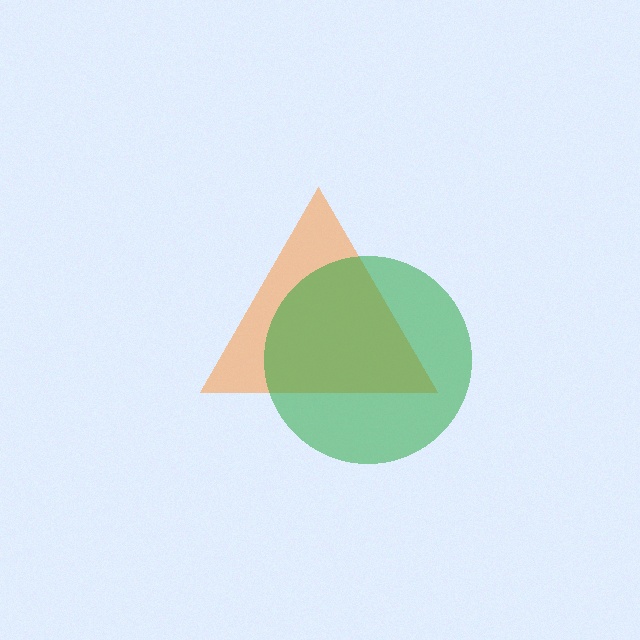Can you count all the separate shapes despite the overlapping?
Yes, there are 2 separate shapes.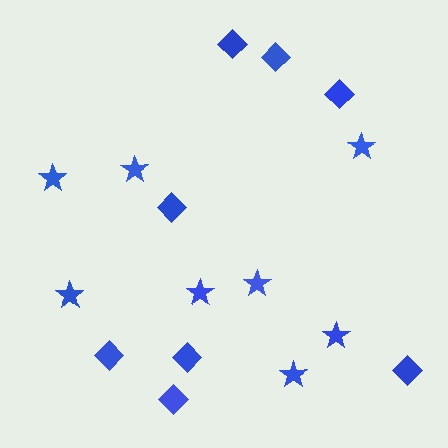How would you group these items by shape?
There are 2 groups: one group of stars (8) and one group of diamonds (8).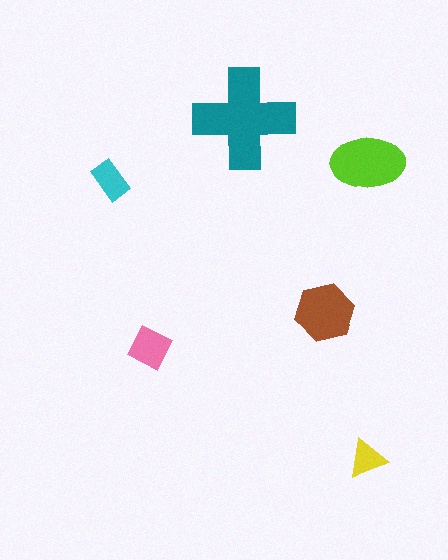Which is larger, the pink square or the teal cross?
The teal cross.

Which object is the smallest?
The yellow triangle.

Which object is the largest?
The teal cross.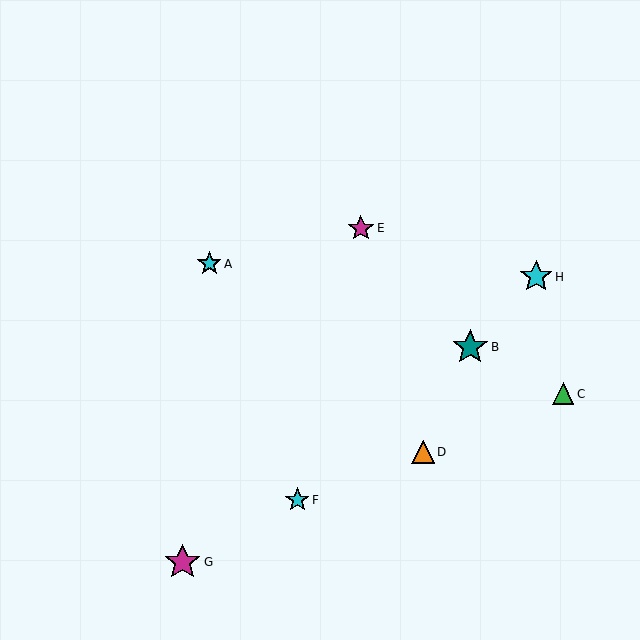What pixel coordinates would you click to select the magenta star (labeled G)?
Click at (183, 562) to select the magenta star G.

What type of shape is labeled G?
Shape G is a magenta star.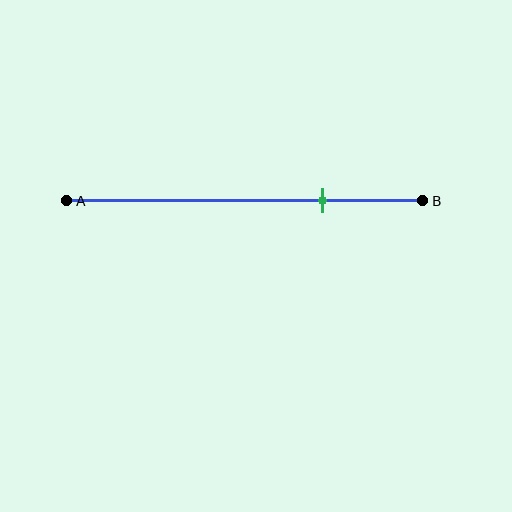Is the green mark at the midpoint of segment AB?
No, the mark is at about 70% from A, not at the 50% midpoint.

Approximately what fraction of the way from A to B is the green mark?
The green mark is approximately 70% of the way from A to B.